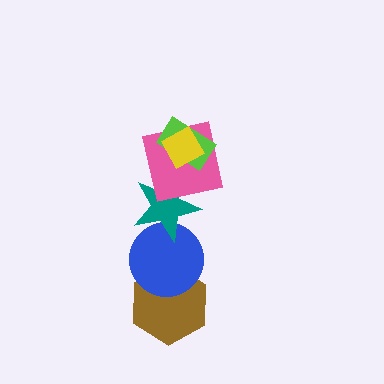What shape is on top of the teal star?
The pink square is on top of the teal star.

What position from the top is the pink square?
The pink square is 3rd from the top.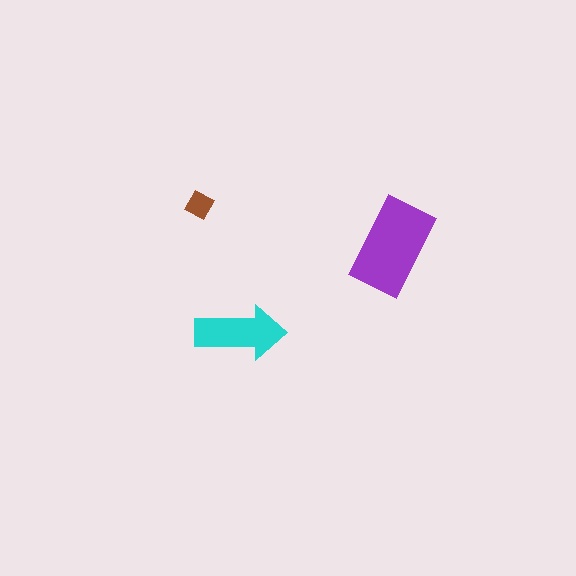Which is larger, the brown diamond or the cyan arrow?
The cyan arrow.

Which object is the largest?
The purple rectangle.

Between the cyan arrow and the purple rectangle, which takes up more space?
The purple rectangle.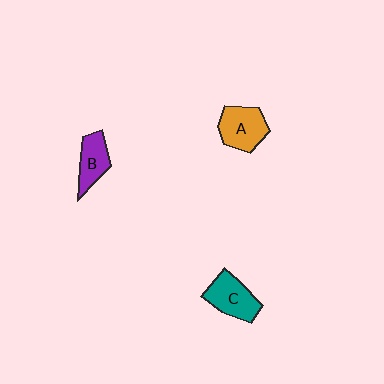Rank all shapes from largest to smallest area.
From largest to smallest: A (orange), C (teal), B (purple).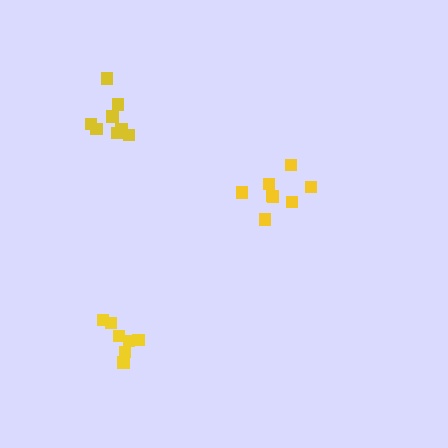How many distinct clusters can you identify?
There are 3 distinct clusters.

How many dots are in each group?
Group 1: 8 dots, Group 2: 7 dots, Group 3: 8 dots (23 total).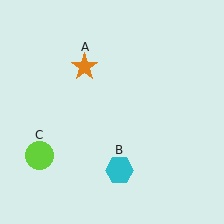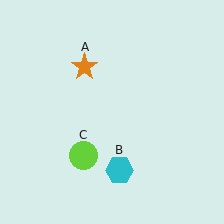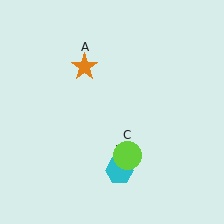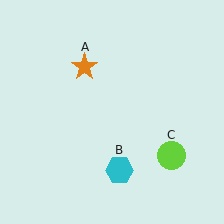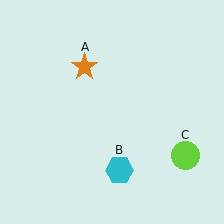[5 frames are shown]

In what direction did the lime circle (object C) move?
The lime circle (object C) moved right.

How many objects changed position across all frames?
1 object changed position: lime circle (object C).